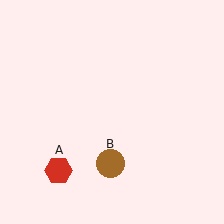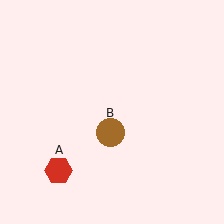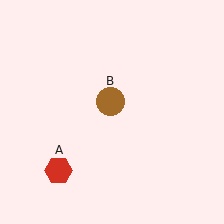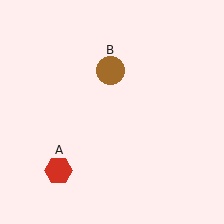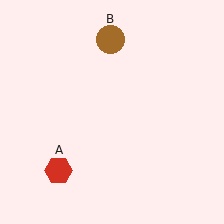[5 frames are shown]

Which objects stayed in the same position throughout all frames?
Red hexagon (object A) remained stationary.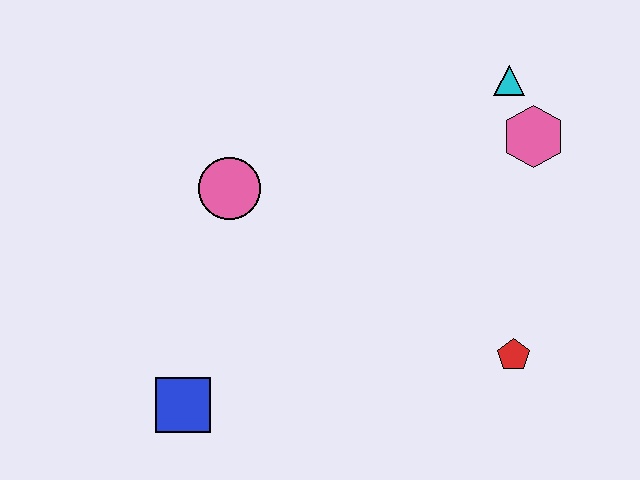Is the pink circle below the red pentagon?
No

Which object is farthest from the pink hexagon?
The blue square is farthest from the pink hexagon.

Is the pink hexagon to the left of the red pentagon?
No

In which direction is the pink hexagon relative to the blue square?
The pink hexagon is to the right of the blue square.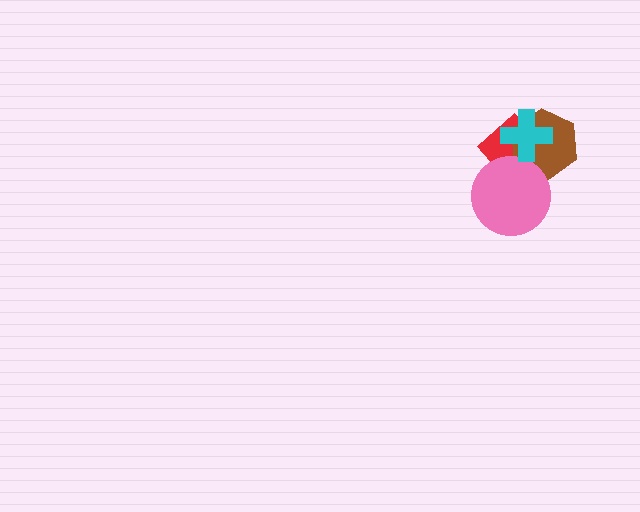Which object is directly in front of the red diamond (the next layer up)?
The brown hexagon is directly in front of the red diamond.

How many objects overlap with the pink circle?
2 objects overlap with the pink circle.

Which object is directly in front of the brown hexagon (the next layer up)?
The pink circle is directly in front of the brown hexagon.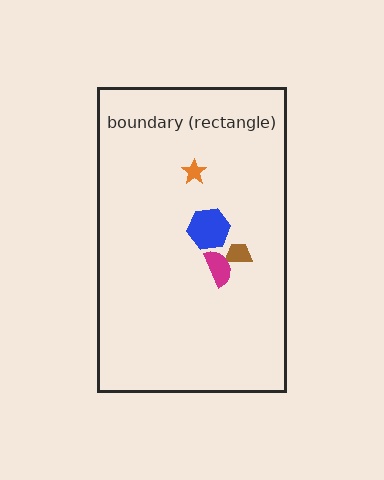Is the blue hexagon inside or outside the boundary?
Inside.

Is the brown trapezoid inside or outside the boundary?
Inside.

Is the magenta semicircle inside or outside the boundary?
Inside.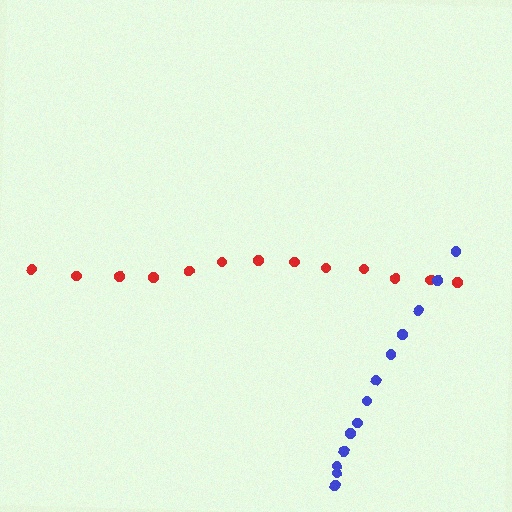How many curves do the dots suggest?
There are 2 distinct paths.